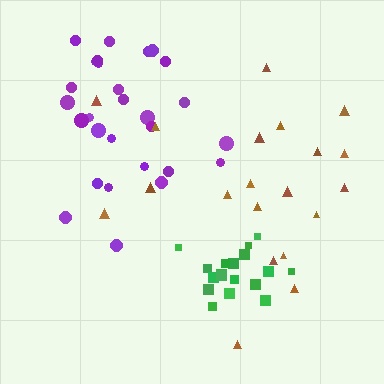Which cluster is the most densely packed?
Green.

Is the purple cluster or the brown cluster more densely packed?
Purple.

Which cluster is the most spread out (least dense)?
Brown.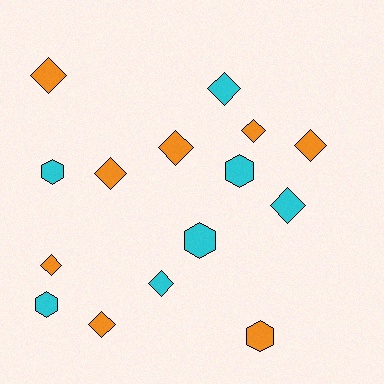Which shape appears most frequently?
Diamond, with 10 objects.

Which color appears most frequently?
Orange, with 8 objects.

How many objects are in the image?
There are 15 objects.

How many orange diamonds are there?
There are 7 orange diamonds.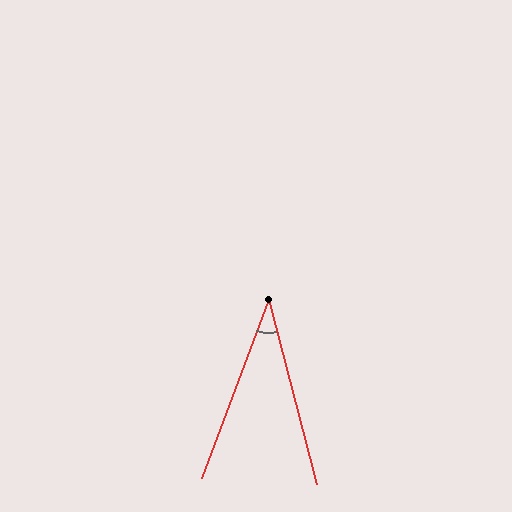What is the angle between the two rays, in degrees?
Approximately 35 degrees.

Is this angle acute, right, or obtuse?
It is acute.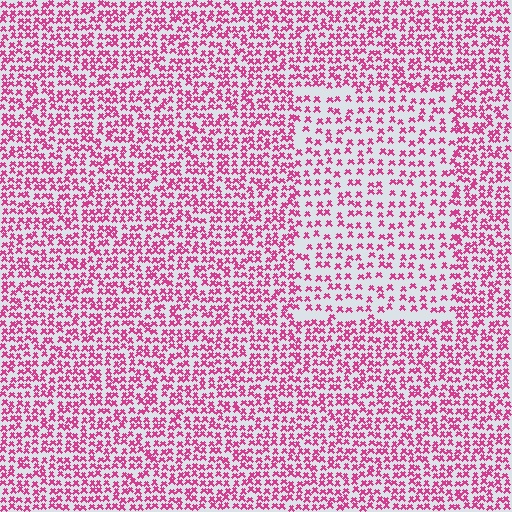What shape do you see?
I see a rectangle.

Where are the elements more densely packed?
The elements are more densely packed outside the rectangle boundary.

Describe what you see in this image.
The image contains small magenta elements arranged at two different densities. A rectangle-shaped region is visible where the elements are less densely packed than the surrounding area.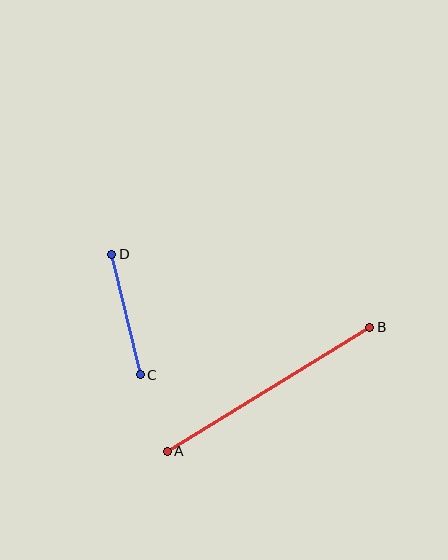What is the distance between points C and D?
The distance is approximately 123 pixels.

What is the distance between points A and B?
The distance is approximately 237 pixels.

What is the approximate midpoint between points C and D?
The midpoint is at approximately (126, 315) pixels.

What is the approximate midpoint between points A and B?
The midpoint is at approximately (268, 389) pixels.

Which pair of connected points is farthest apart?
Points A and B are farthest apart.